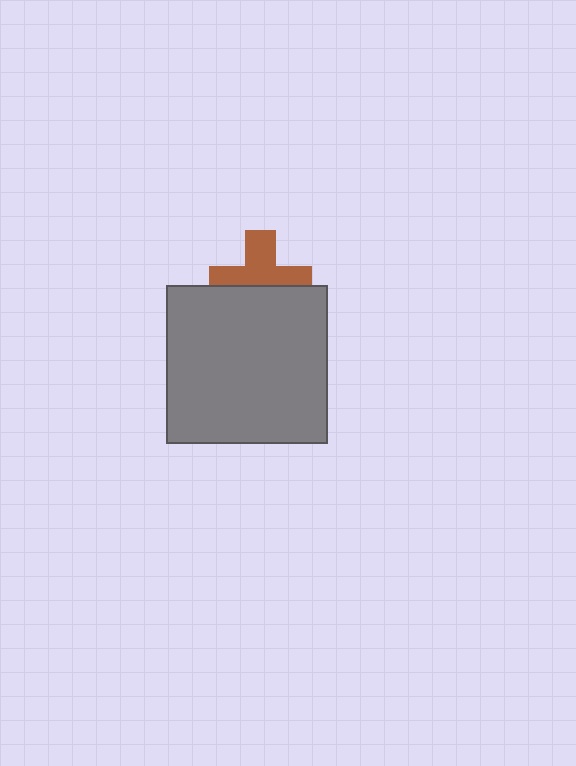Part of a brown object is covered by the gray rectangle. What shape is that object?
It is a cross.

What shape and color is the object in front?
The object in front is a gray rectangle.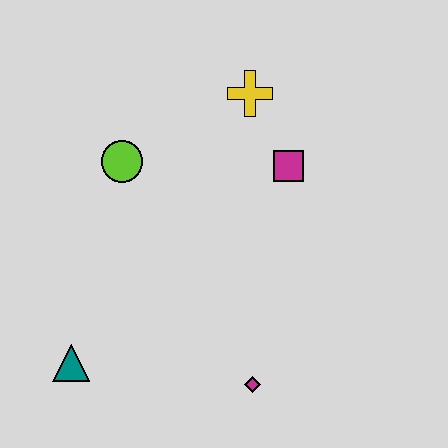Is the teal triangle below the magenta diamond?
No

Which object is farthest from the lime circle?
The magenta diamond is farthest from the lime circle.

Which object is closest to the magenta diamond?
The teal triangle is closest to the magenta diamond.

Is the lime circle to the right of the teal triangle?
Yes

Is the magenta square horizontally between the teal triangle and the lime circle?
No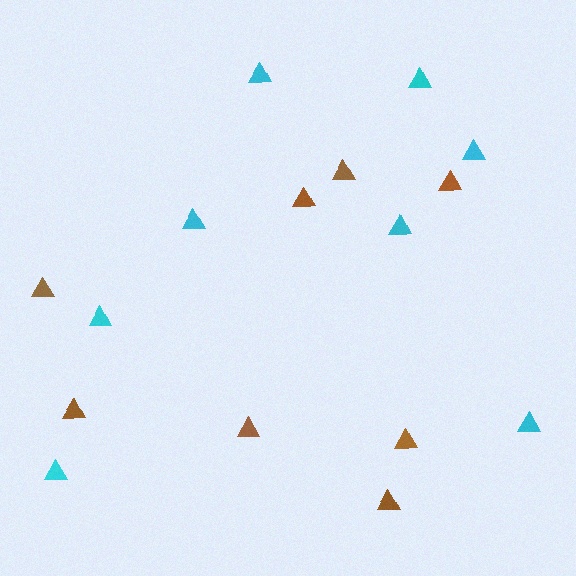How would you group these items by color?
There are 2 groups: one group of cyan triangles (8) and one group of brown triangles (8).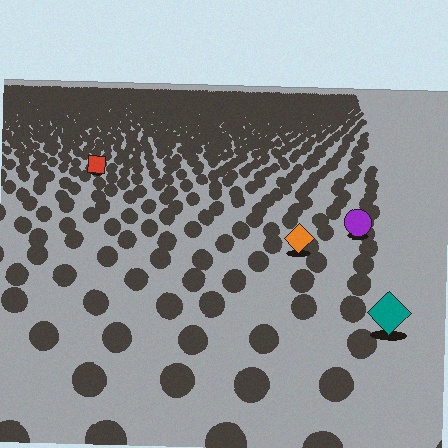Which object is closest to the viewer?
The teal diamond is closest. The texture marks near it are larger and more spread out.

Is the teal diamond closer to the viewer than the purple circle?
Yes. The teal diamond is closer — you can tell from the texture gradient: the ground texture is coarser near it.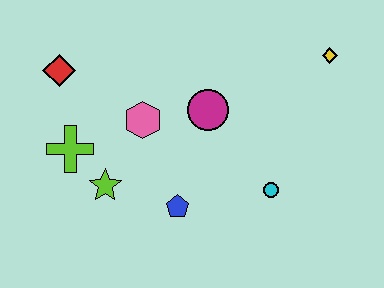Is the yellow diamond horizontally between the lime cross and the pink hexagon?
No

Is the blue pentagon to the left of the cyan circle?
Yes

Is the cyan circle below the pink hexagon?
Yes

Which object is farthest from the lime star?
The yellow diamond is farthest from the lime star.